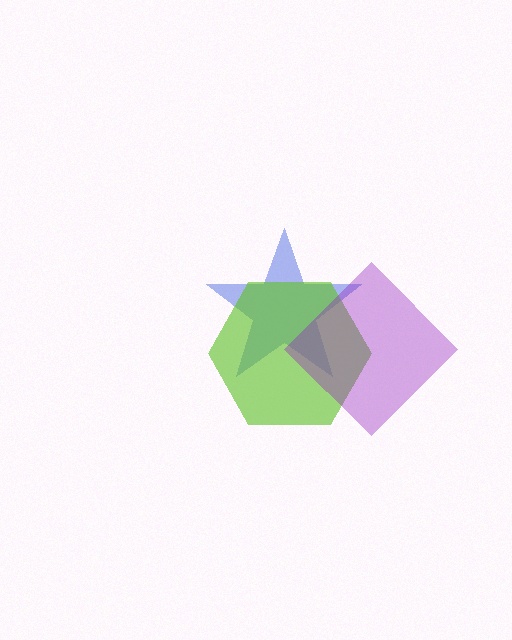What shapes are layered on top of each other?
The layered shapes are: a blue star, a lime hexagon, a purple diamond.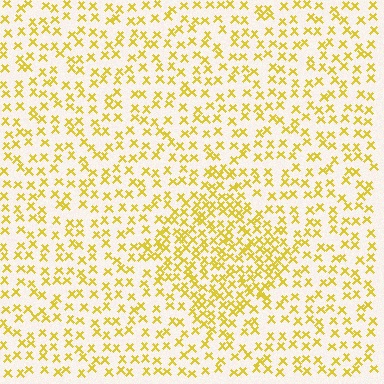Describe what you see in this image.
The image contains small yellow elements arranged at two different densities. A diamond-shaped region is visible where the elements are more densely packed than the surrounding area.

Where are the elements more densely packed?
The elements are more densely packed inside the diamond boundary.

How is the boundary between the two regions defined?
The boundary is defined by a change in element density (approximately 1.9x ratio). All elements are the same color, size, and shape.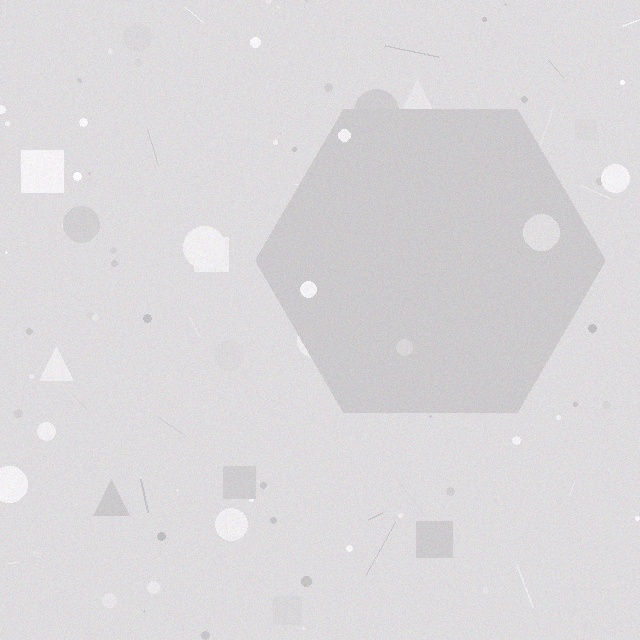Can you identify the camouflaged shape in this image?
The camouflaged shape is a hexagon.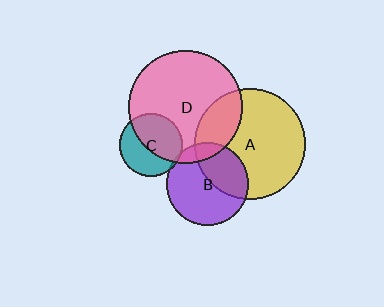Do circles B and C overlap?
Yes.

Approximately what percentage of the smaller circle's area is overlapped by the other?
Approximately 5%.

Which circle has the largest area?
Circle D (pink).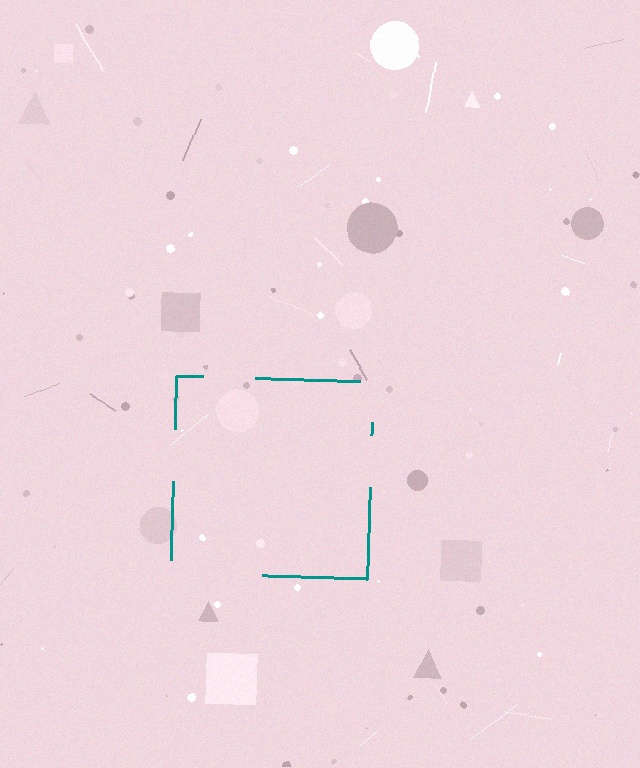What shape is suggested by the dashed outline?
The dashed outline suggests a square.